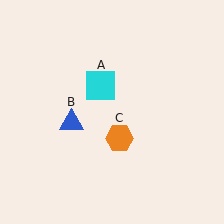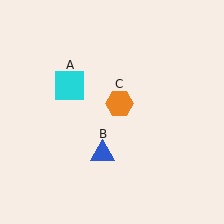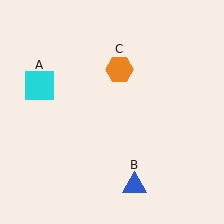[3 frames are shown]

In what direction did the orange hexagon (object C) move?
The orange hexagon (object C) moved up.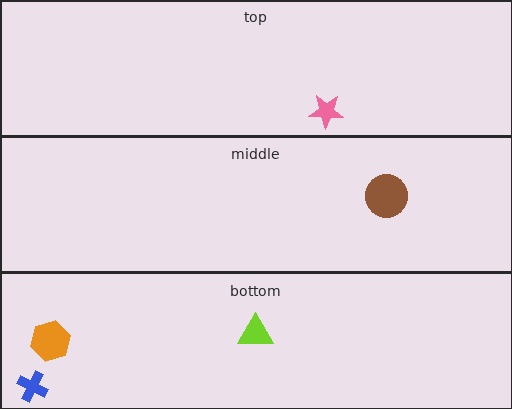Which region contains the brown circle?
The middle region.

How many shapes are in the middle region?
1.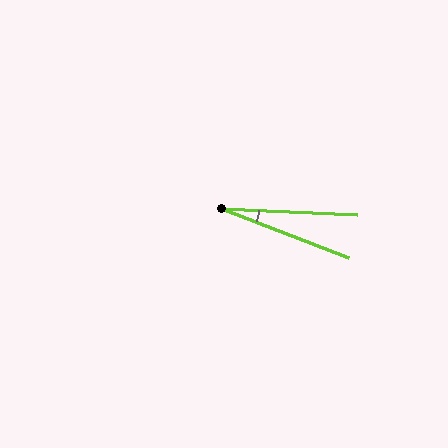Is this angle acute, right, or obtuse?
It is acute.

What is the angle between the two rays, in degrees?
Approximately 19 degrees.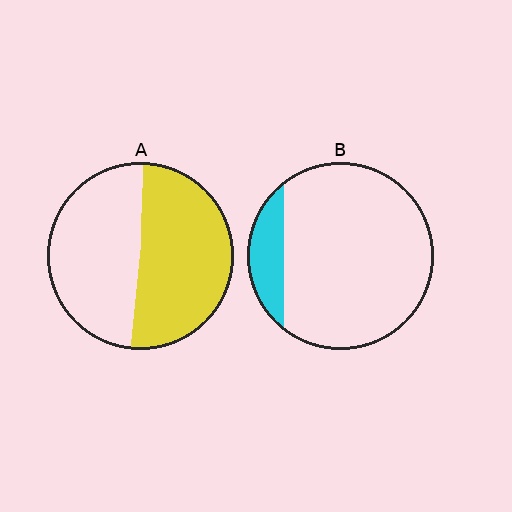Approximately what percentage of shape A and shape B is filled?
A is approximately 50% and B is approximately 15%.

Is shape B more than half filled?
No.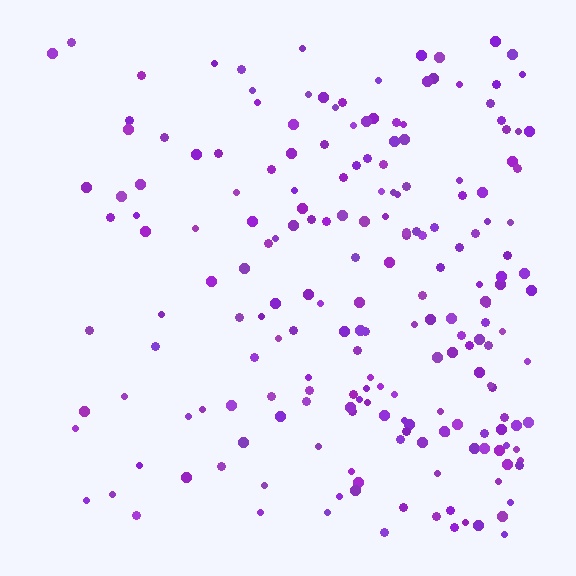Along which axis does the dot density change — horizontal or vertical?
Horizontal.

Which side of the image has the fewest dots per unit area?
The left.